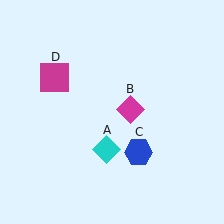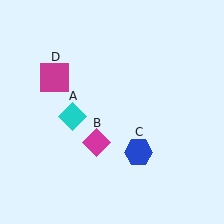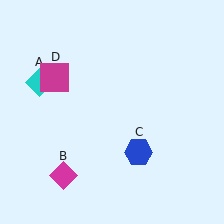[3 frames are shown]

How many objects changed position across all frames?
2 objects changed position: cyan diamond (object A), magenta diamond (object B).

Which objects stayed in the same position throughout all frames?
Blue hexagon (object C) and magenta square (object D) remained stationary.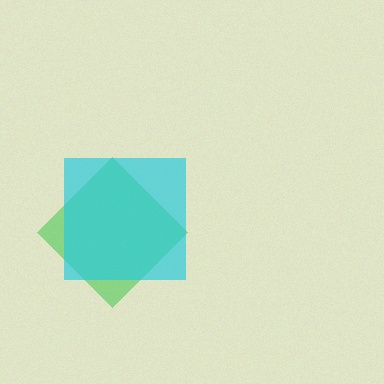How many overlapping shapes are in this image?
There are 2 overlapping shapes in the image.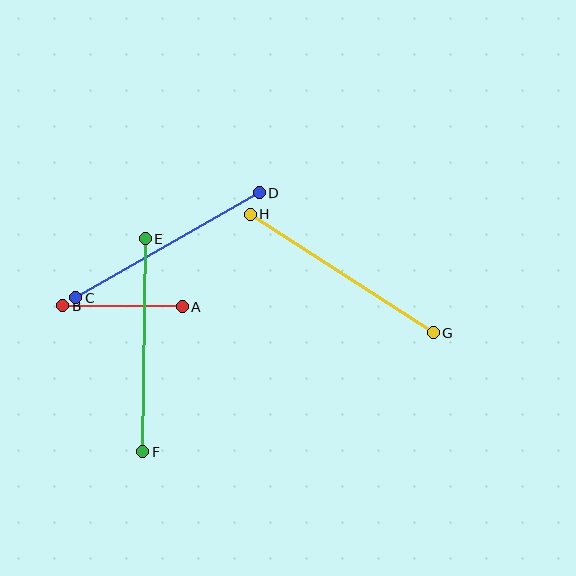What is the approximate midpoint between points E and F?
The midpoint is at approximately (144, 345) pixels.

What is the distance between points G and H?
The distance is approximately 218 pixels.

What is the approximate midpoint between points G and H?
The midpoint is at approximately (342, 273) pixels.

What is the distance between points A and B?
The distance is approximately 120 pixels.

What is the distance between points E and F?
The distance is approximately 213 pixels.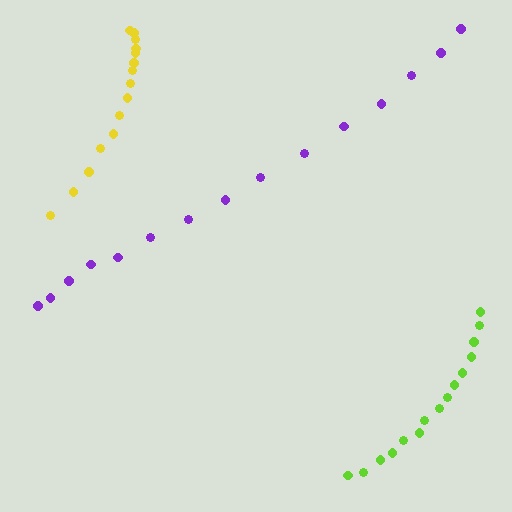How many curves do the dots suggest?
There are 3 distinct paths.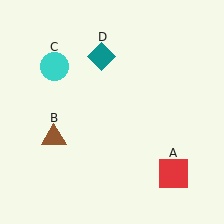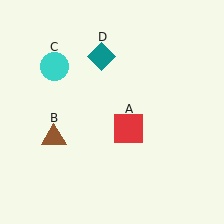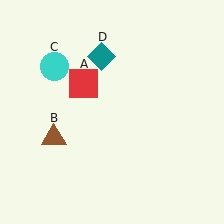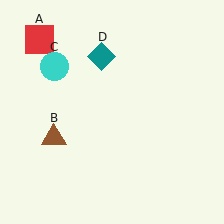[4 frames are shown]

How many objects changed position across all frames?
1 object changed position: red square (object A).